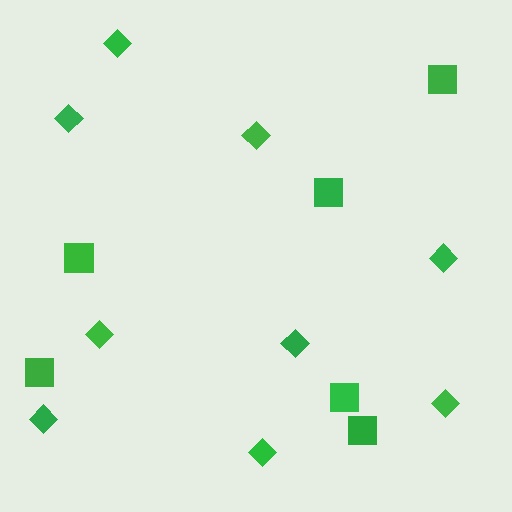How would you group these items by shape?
There are 2 groups: one group of squares (6) and one group of diamonds (9).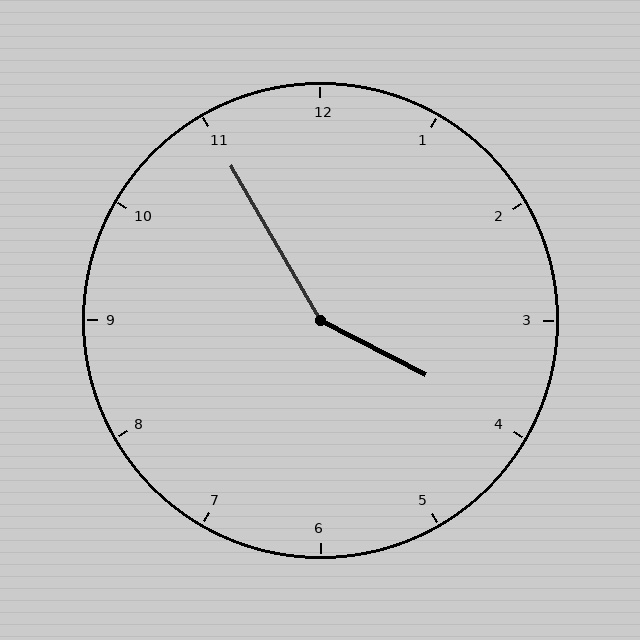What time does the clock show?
3:55.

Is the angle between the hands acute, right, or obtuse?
It is obtuse.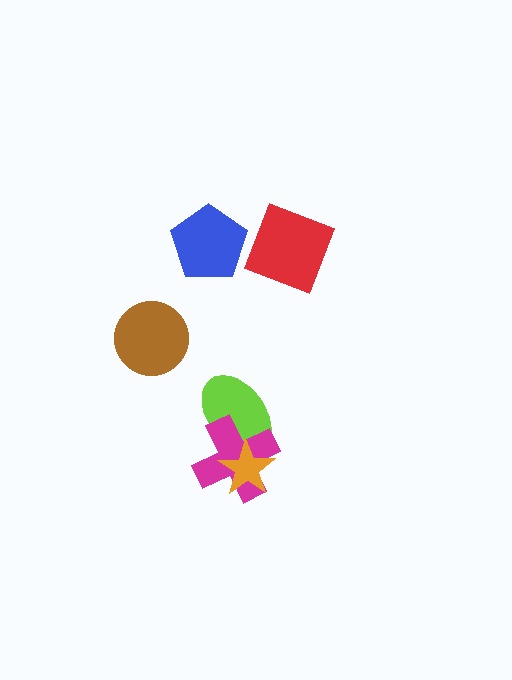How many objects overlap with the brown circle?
0 objects overlap with the brown circle.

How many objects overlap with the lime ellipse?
2 objects overlap with the lime ellipse.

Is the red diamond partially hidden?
Yes, it is partially covered by another shape.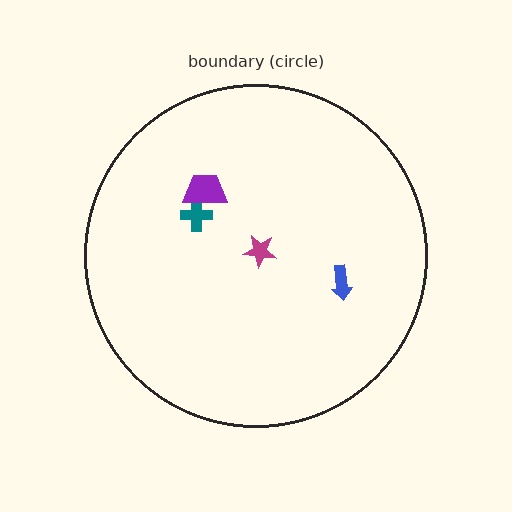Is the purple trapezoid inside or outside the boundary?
Inside.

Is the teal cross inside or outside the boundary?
Inside.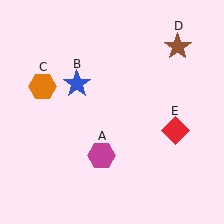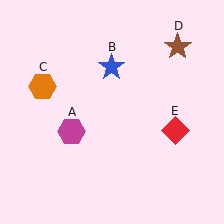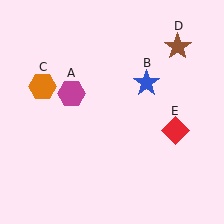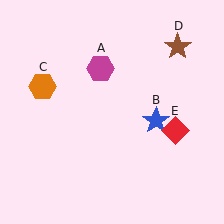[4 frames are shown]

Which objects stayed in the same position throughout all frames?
Orange hexagon (object C) and brown star (object D) and red diamond (object E) remained stationary.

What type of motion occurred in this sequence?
The magenta hexagon (object A), blue star (object B) rotated clockwise around the center of the scene.